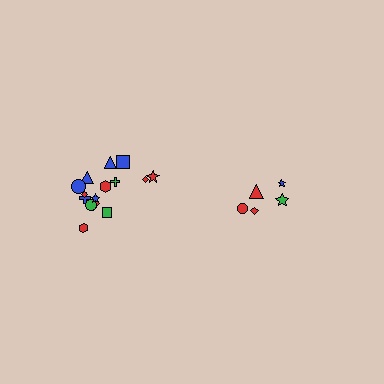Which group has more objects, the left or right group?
The left group.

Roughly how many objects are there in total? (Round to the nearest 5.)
Roughly 20 objects in total.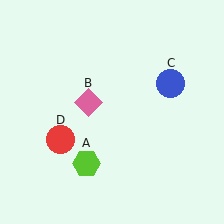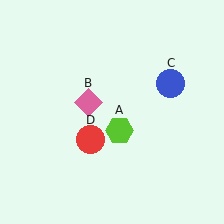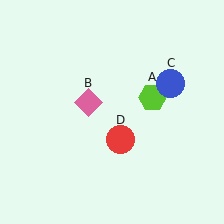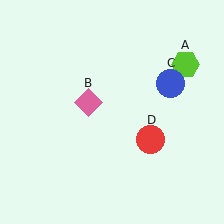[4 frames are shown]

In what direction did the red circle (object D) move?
The red circle (object D) moved right.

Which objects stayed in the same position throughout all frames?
Pink diamond (object B) and blue circle (object C) remained stationary.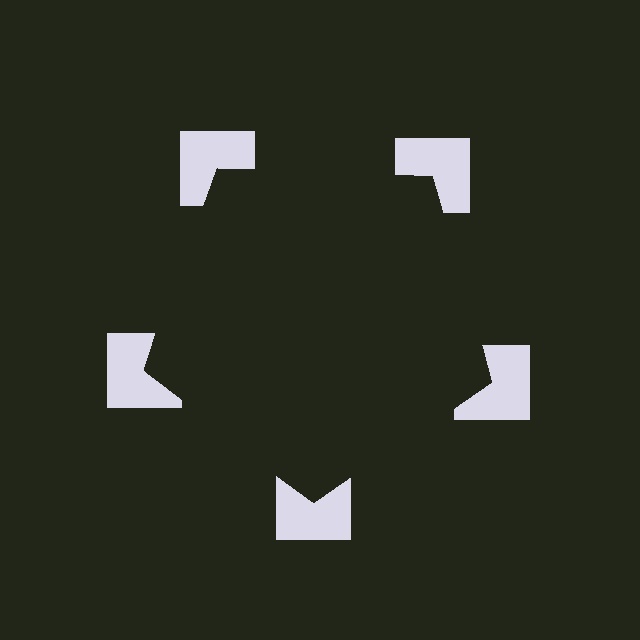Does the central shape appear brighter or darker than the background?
It typically appears slightly darker than the background, even though no actual brightness change is drawn.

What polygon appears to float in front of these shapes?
An illusory pentagon — its edges are inferred from the aligned wedge cuts in the notched squares, not physically drawn.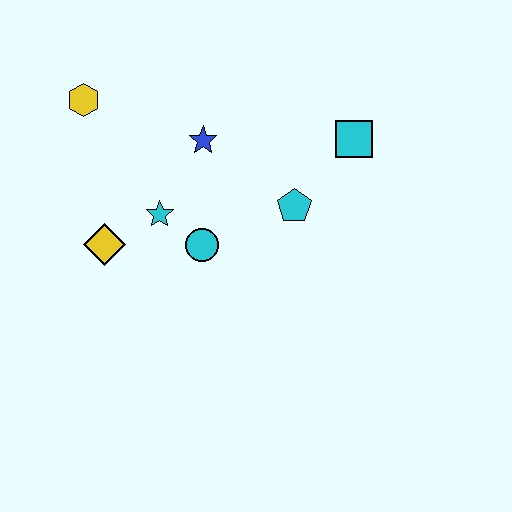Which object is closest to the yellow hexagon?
The blue star is closest to the yellow hexagon.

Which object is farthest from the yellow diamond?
The cyan square is farthest from the yellow diamond.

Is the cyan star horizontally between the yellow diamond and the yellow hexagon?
No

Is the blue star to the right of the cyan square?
No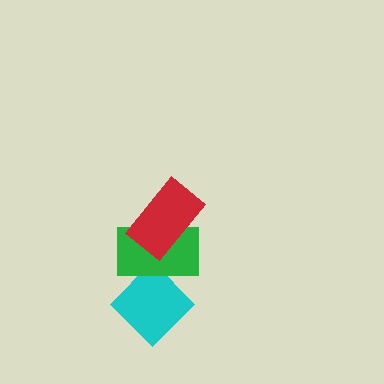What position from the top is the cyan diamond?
The cyan diamond is 3rd from the top.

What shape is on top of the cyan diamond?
The green rectangle is on top of the cyan diamond.